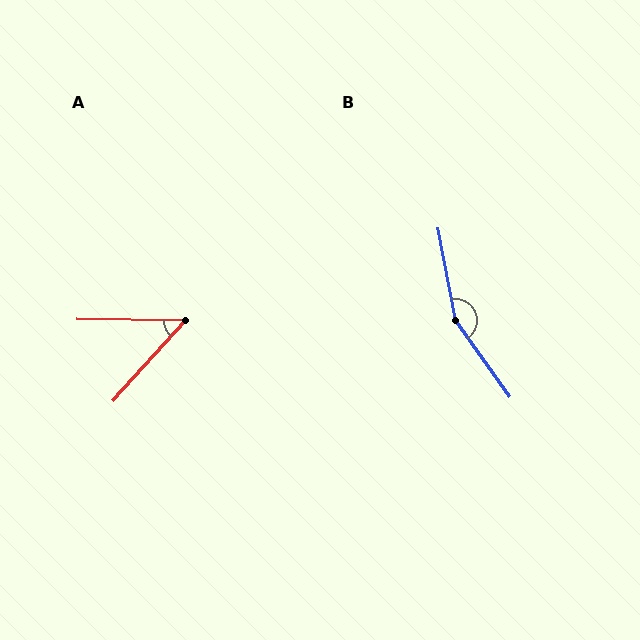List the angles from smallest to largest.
A (49°), B (155°).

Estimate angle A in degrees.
Approximately 49 degrees.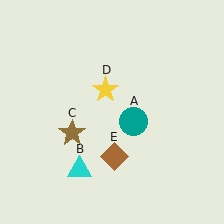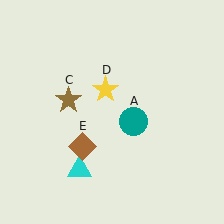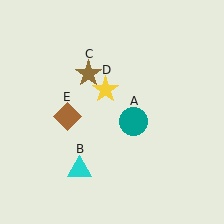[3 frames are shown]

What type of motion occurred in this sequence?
The brown star (object C), brown diamond (object E) rotated clockwise around the center of the scene.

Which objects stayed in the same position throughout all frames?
Teal circle (object A) and cyan triangle (object B) and yellow star (object D) remained stationary.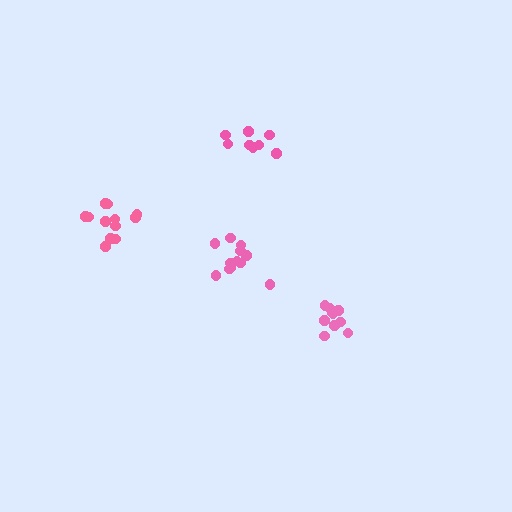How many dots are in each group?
Group 1: 10 dots, Group 2: 8 dots, Group 3: 13 dots, Group 4: 12 dots (43 total).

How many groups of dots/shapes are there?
There are 4 groups.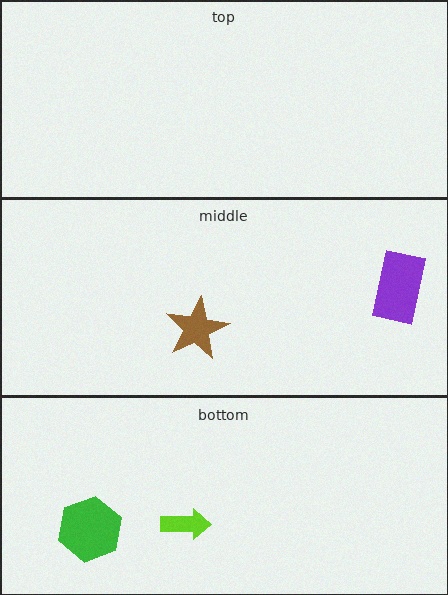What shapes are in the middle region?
The purple rectangle, the brown star.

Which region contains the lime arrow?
The bottom region.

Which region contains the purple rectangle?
The middle region.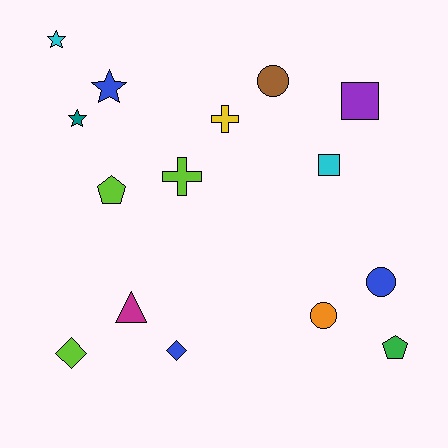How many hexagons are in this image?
There are no hexagons.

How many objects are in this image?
There are 15 objects.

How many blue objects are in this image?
There are 3 blue objects.